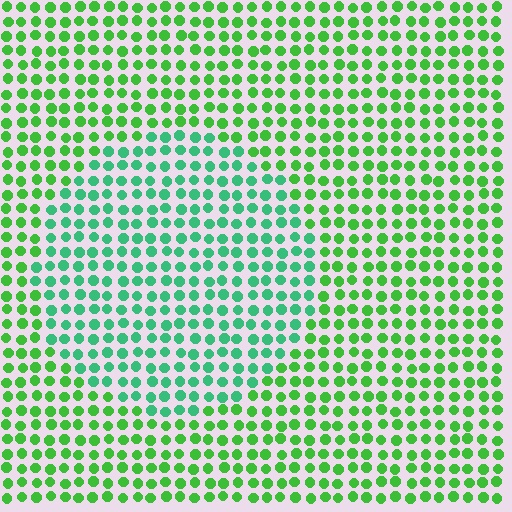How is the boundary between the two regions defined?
The boundary is defined purely by a slight shift in hue (about 32 degrees). Spacing, size, and orientation are identical on both sides.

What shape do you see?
I see a circle.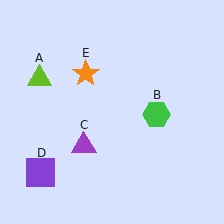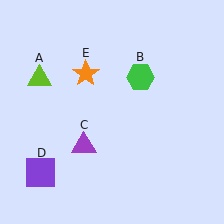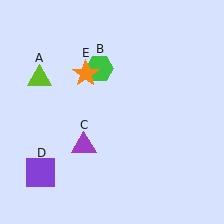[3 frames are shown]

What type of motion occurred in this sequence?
The green hexagon (object B) rotated counterclockwise around the center of the scene.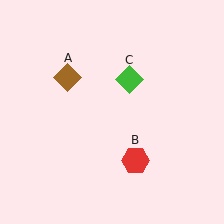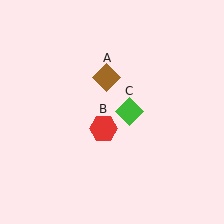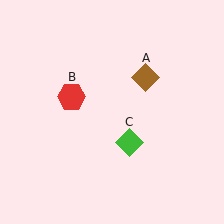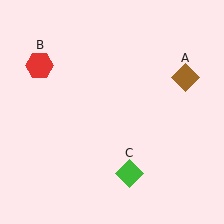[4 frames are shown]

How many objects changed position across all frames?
3 objects changed position: brown diamond (object A), red hexagon (object B), green diamond (object C).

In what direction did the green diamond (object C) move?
The green diamond (object C) moved down.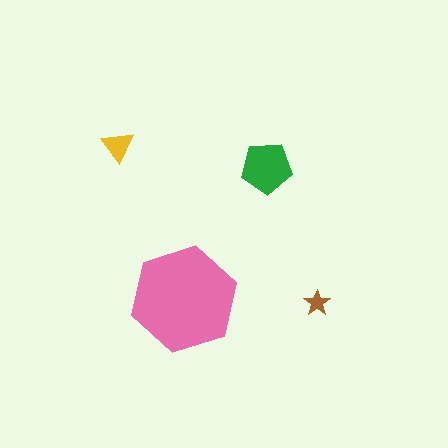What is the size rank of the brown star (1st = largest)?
4th.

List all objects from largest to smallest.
The pink hexagon, the green pentagon, the yellow triangle, the brown star.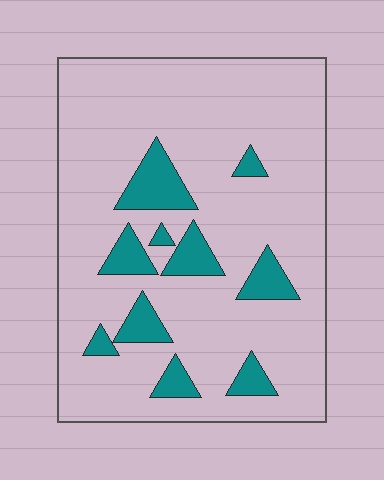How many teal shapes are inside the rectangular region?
10.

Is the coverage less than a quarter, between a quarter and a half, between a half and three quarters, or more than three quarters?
Less than a quarter.